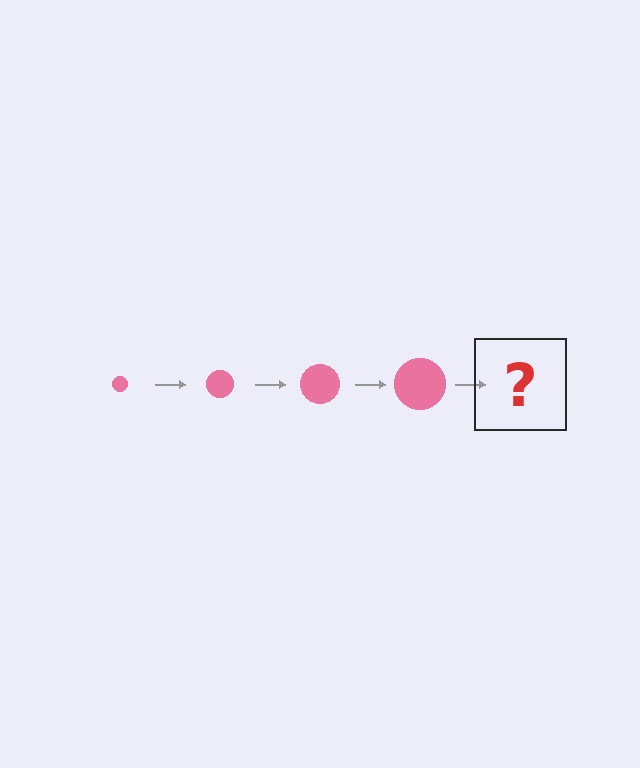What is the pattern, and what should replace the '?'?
The pattern is that the circle gets progressively larger each step. The '?' should be a pink circle, larger than the previous one.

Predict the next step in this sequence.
The next step is a pink circle, larger than the previous one.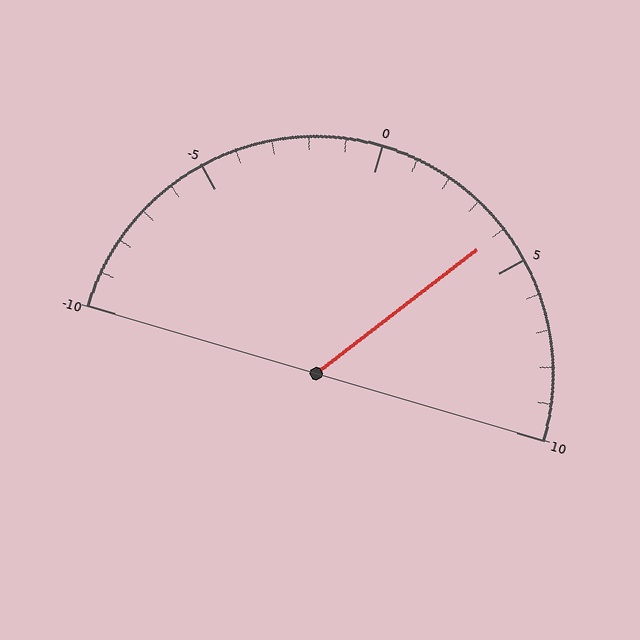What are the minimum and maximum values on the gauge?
The gauge ranges from -10 to 10.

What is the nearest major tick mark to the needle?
The nearest major tick mark is 5.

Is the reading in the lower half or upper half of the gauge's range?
The reading is in the upper half of the range (-10 to 10).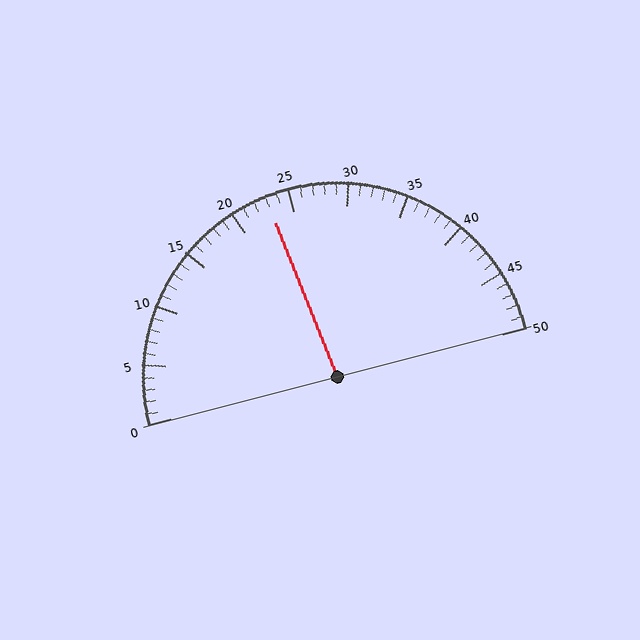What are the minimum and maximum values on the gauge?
The gauge ranges from 0 to 50.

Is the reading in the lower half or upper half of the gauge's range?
The reading is in the lower half of the range (0 to 50).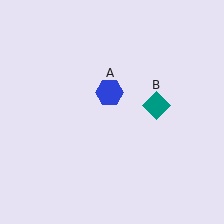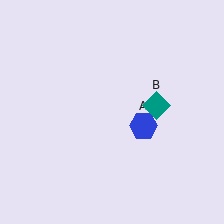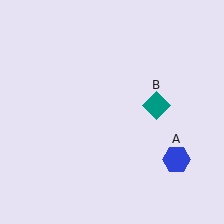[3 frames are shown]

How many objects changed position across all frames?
1 object changed position: blue hexagon (object A).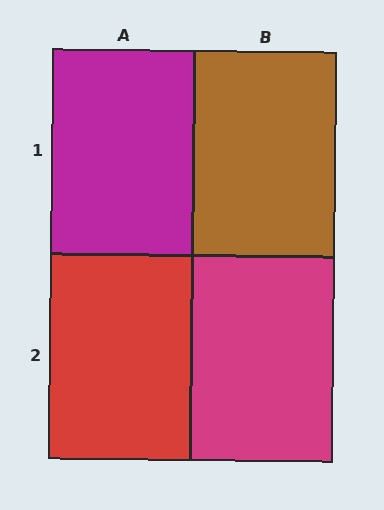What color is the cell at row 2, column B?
Magenta.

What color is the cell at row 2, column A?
Red.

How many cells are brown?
1 cell is brown.